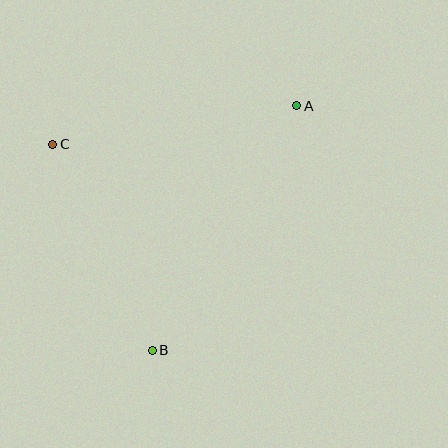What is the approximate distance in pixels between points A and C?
The distance between A and C is approximately 247 pixels.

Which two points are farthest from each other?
Points A and B are farthest from each other.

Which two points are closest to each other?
Points B and C are closest to each other.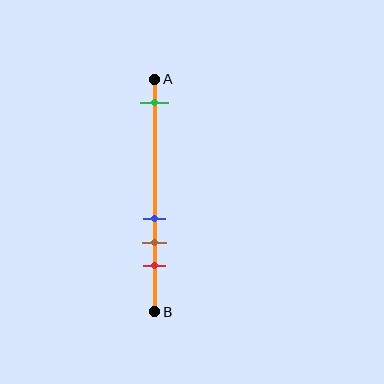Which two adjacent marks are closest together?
The blue and brown marks are the closest adjacent pair.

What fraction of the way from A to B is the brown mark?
The brown mark is approximately 70% (0.7) of the way from A to B.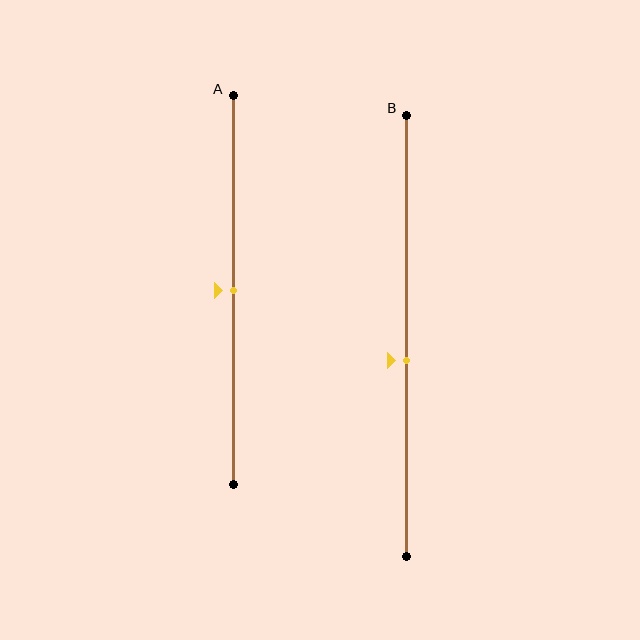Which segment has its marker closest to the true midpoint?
Segment A has its marker closest to the true midpoint.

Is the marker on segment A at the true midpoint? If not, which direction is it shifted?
Yes, the marker on segment A is at the true midpoint.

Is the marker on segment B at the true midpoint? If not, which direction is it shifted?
No, the marker on segment B is shifted downward by about 6% of the segment length.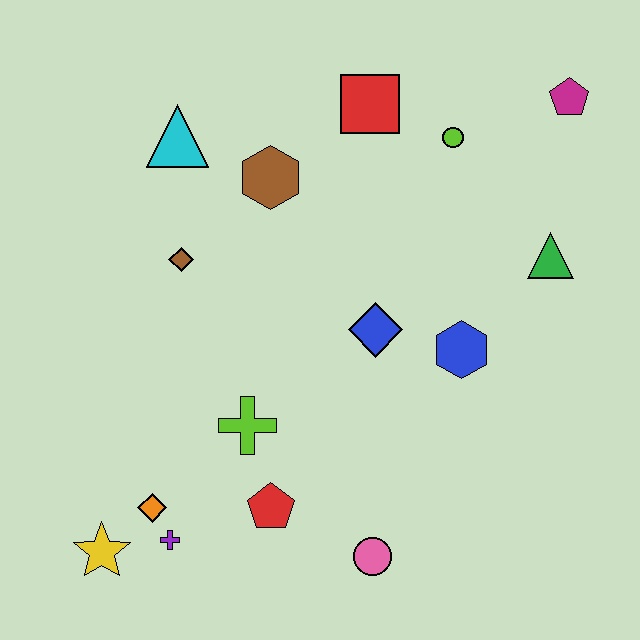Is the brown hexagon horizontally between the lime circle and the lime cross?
Yes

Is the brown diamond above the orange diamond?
Yes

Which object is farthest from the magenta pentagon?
The yellow star is farthest from the magenta pentagon.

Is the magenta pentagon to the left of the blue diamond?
No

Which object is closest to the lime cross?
The red pentagon is closest to the lime cross.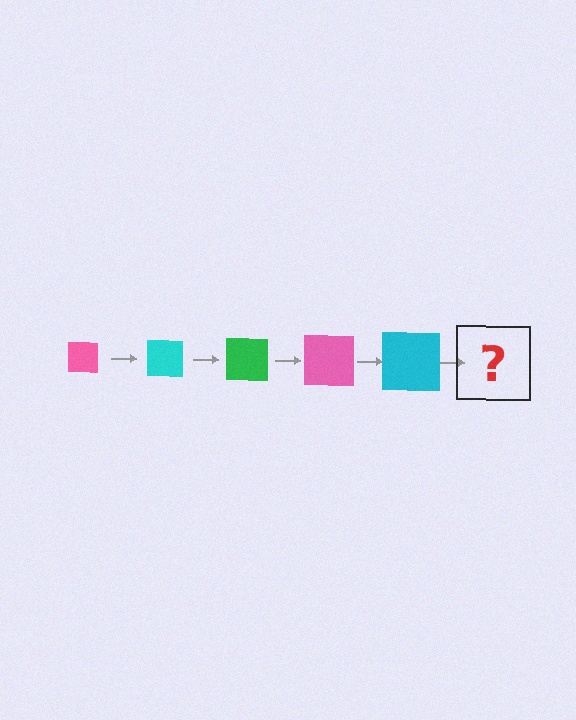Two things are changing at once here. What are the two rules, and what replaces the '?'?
The two rules are that the square grows larger each step and the color cycles through pink, cyan, and green. The '?' should be a green square, larger than the previous one.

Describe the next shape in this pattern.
It should be a green square, larger than the previous one.